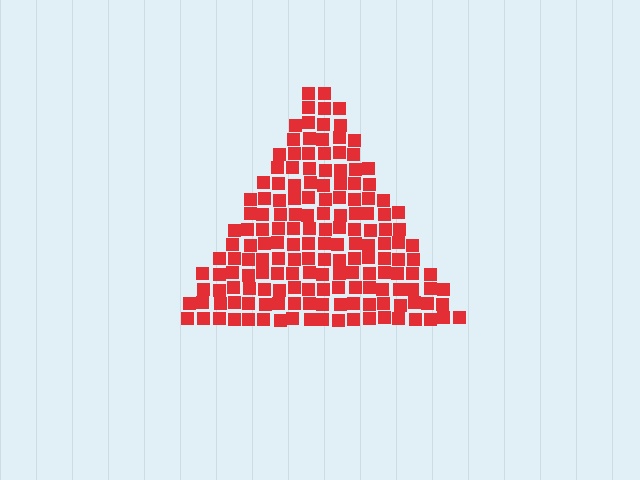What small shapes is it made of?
It is made of small squares.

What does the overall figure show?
The overall figure shows a triangle.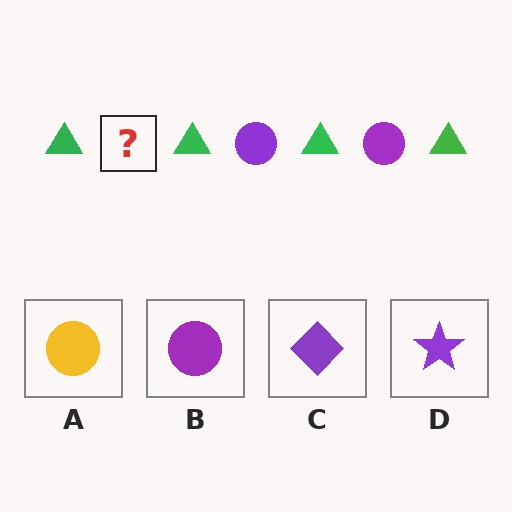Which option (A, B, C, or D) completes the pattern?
B.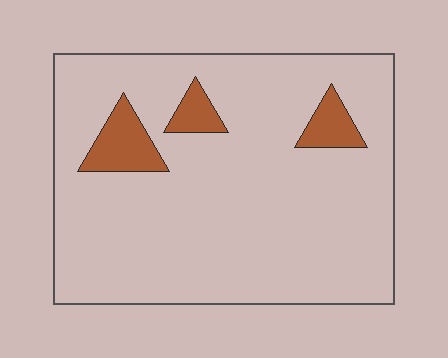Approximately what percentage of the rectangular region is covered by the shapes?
Approximately 10%.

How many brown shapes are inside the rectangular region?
3.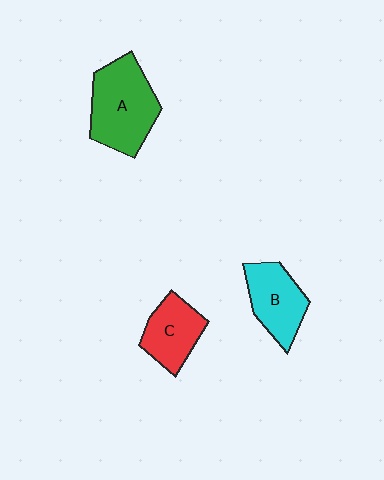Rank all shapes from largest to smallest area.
From largest to smallest: A (green), B (cyan), C (red).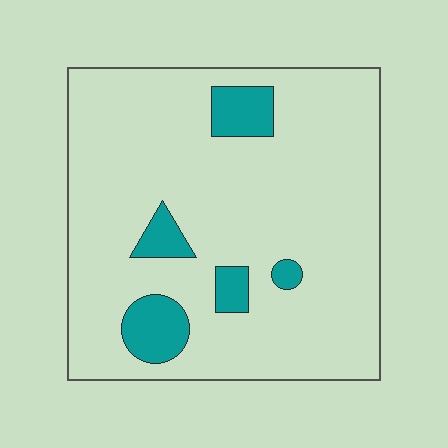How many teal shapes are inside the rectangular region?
5.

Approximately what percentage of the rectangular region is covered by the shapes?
Approximately 10%.